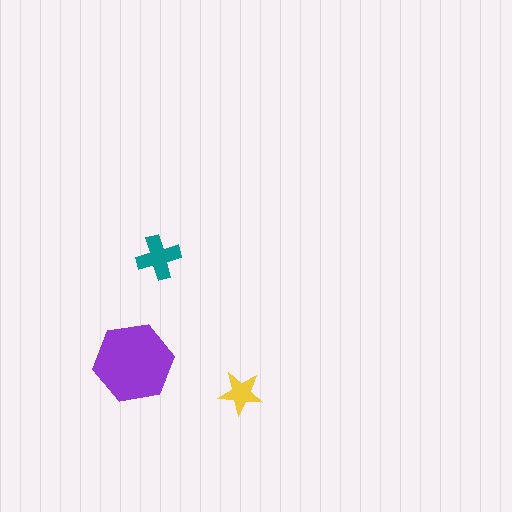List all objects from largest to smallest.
The purple hexagon, the teal cross, the yellow star.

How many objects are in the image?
There are 3 objects in the image.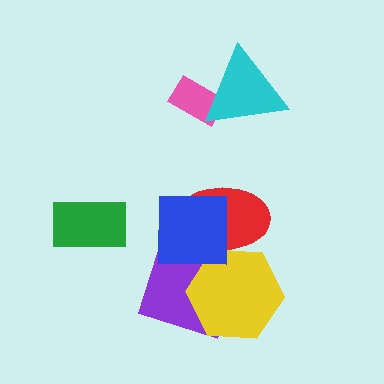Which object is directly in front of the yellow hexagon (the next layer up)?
The red ellipse is directly in front of the yellow hexagon.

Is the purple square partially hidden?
Yes, it is partially covered by another shape.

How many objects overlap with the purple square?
3 objects overlap with the purple square.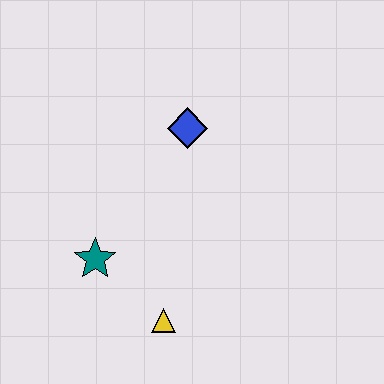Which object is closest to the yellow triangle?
The teal star is closest to the yellow triangle.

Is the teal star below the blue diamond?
Yes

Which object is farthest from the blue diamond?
The yellow triangle is farthest from the blue diamond.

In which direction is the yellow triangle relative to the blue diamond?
The yellow triangle is below the blue diamond.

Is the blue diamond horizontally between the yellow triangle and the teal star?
No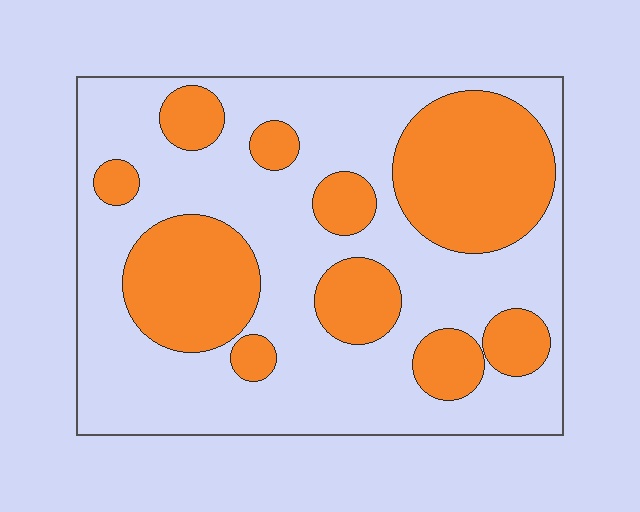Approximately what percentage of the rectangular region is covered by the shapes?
Approximately 35%.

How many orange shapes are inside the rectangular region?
10.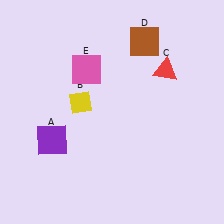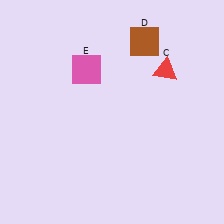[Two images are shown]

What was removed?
The purple square (A), the yellow diamond (B) were removed in Image 2.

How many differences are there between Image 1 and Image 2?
There are 2 differences between the two images.